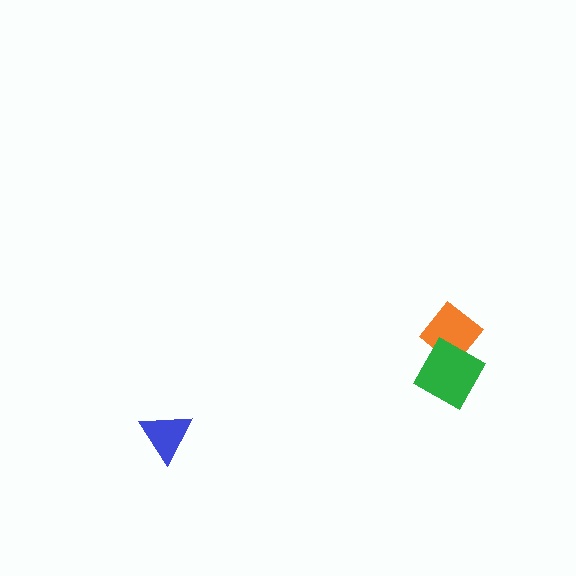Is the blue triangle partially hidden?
No, no other shape covers it.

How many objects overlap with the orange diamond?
1 object overlaps with the orange diamond.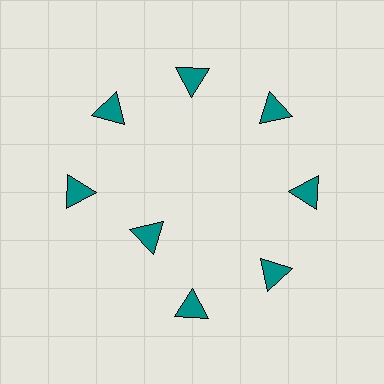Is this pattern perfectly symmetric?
No. The 8 teal triangles are arranged in a ring, but one element near the 8 o'clock position is pulled inward toward the center, breaking the 8-fold rotational symmetry.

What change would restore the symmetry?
The symmetry would be restored by moving it outward, back onto the ring so that all 8 triangles sit at equal angles and equal distance from the center.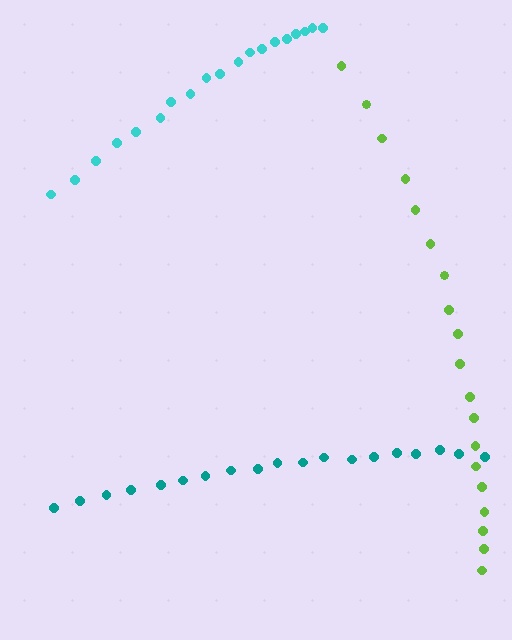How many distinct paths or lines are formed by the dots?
There are 3 distinct paths.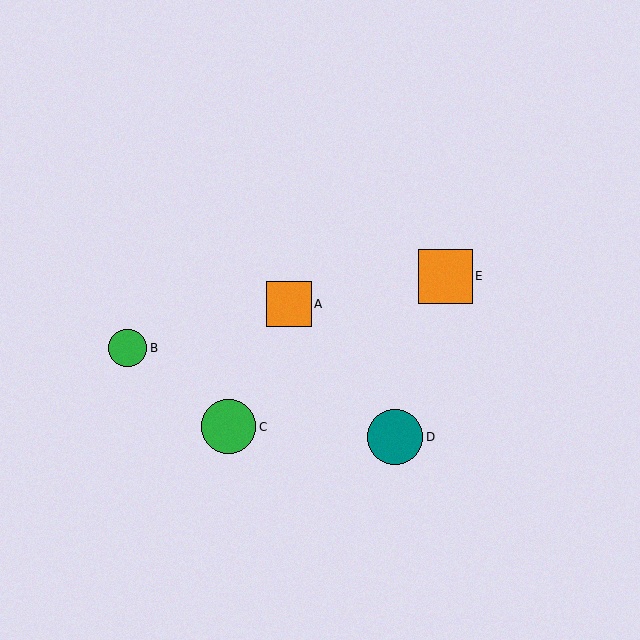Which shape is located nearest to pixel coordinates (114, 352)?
The green circle (labeled B) at (128, 348) is nearest to that location.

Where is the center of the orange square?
The center of the orange square is at (445, 276).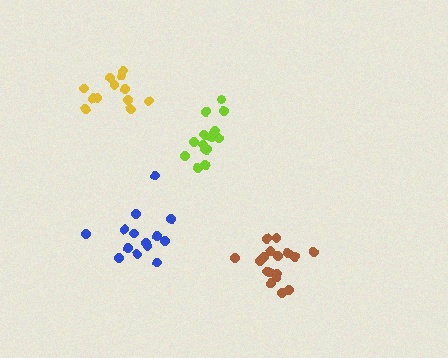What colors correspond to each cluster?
The clusters are colored: blue, brown, yellow, lime.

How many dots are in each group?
Group 1: 14 dots, Group 2: 17 dots, Group 3: 12 dots, Group 4: 15 dots (58 total).